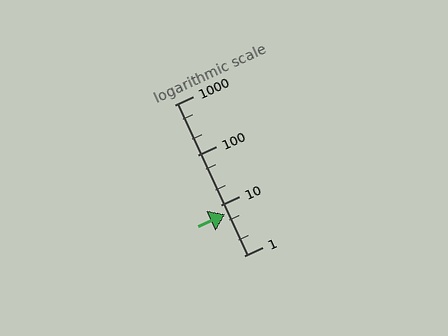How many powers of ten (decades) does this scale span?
The scale spans 3 decades, from 1 to 1000.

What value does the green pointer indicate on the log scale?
The pointer indicates approximately 6.6.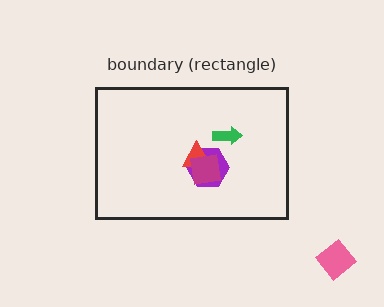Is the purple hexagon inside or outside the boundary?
Inside.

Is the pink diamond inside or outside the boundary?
Outside.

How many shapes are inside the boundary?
4 inside, 1 outside.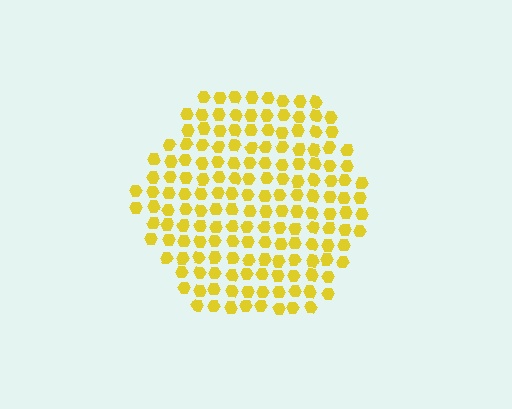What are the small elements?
The small elements are hexagons.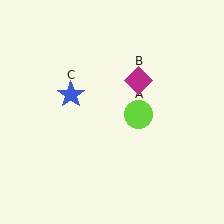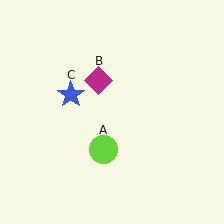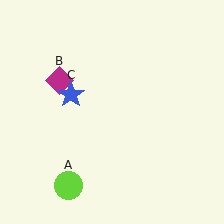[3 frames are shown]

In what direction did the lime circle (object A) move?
The lime circle (object A) moved down and to the left.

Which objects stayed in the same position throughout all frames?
Blue star (object C) remained stationary.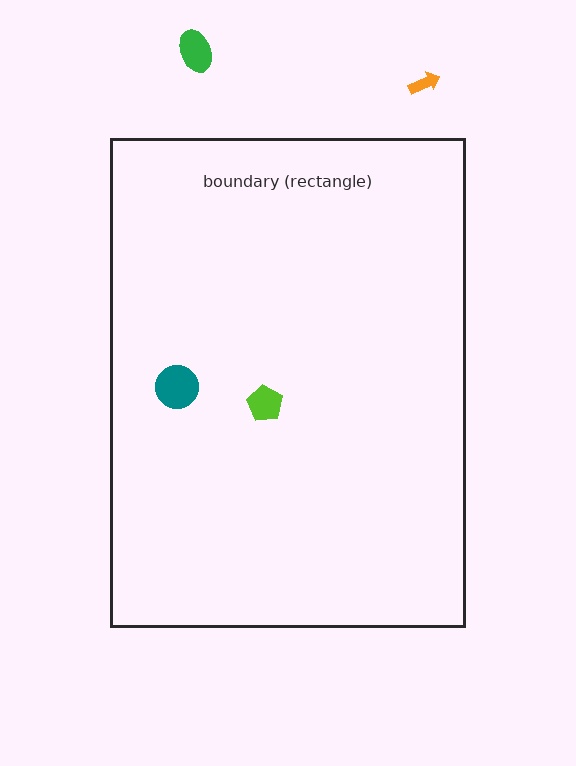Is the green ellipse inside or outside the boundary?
Outside.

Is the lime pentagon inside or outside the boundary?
Inside.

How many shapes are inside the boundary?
2 inside, 2 outside.